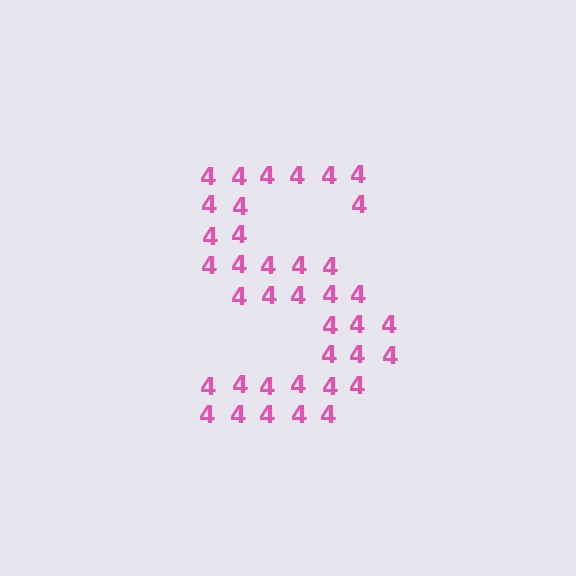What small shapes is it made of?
It is made of small digit 4's.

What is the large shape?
The large shape is the letter S.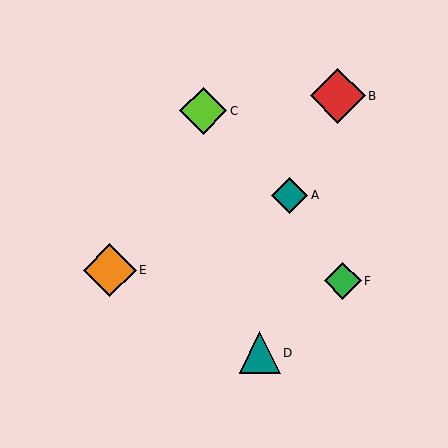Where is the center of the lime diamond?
The center of the lime diamond is at (203, 111).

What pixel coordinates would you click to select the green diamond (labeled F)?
Click at (343, 281) to select the green diamond F.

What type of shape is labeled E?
Shape E is an orange diamond.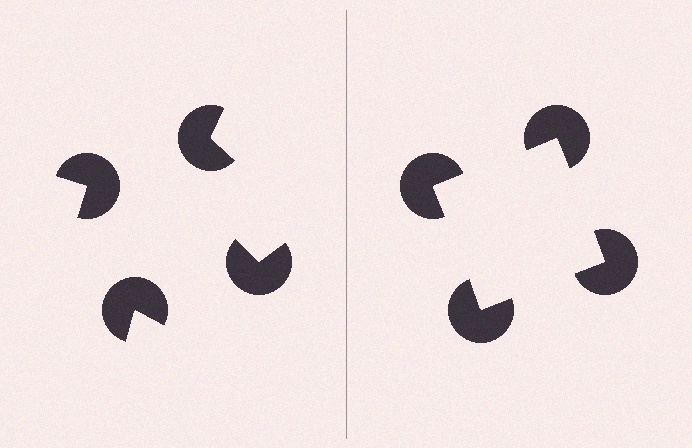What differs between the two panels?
The pac-man discs are positioned identically on both sides; only the wedge orientations differ. On the right they align to a square; on the left they are misaligned.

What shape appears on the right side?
An illusory square.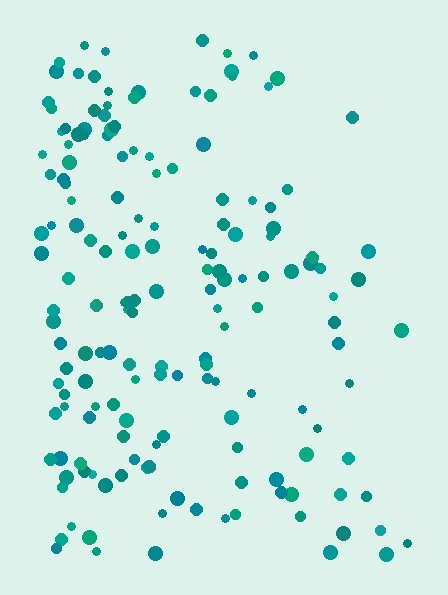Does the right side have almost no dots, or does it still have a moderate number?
Still a moderate number, just noticeably fewer than the left.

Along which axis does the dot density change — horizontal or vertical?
Horizontal.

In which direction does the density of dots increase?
From right to left, with the left side densest.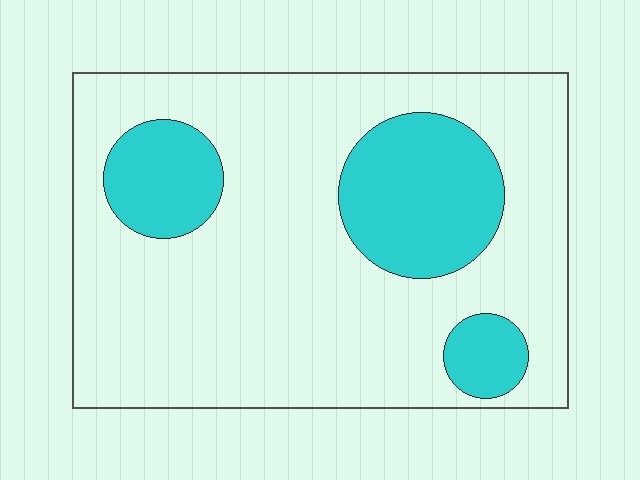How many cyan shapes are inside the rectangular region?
3.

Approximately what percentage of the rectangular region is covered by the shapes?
Approximately 25%.